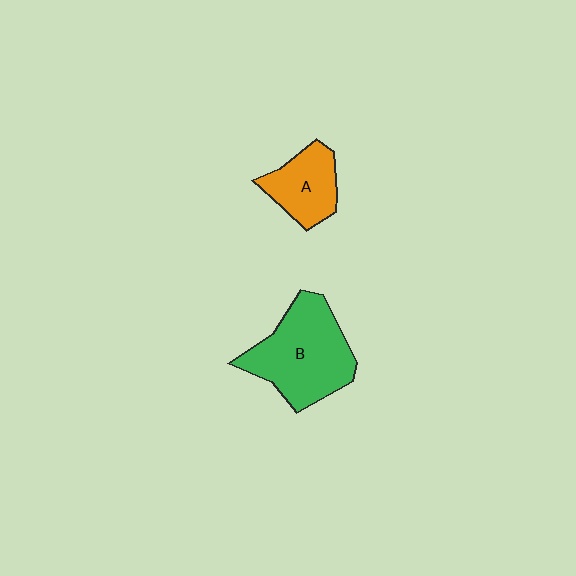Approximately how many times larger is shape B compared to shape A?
Approximately 1.8 times.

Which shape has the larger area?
Shape B (green).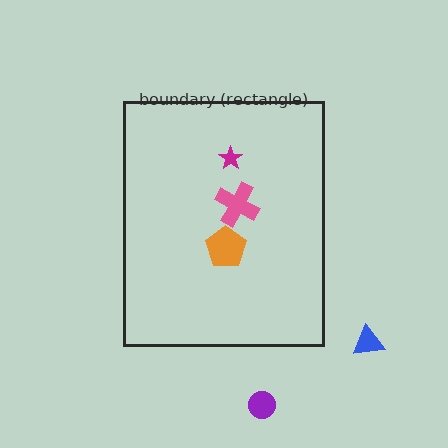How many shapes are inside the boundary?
3 inside, 2 outside.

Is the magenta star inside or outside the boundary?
Inside.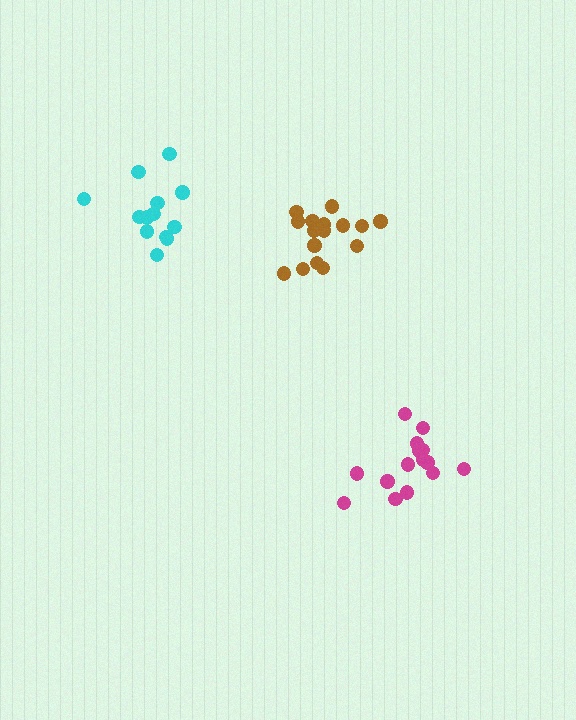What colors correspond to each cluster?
The clusters are colored: cyan, brown, magenta.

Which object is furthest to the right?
The magenta cluster is rightmost.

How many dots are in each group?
Group 1: 13 dots, Group 2: 16 dots, Group 3: 15 dots (44 total).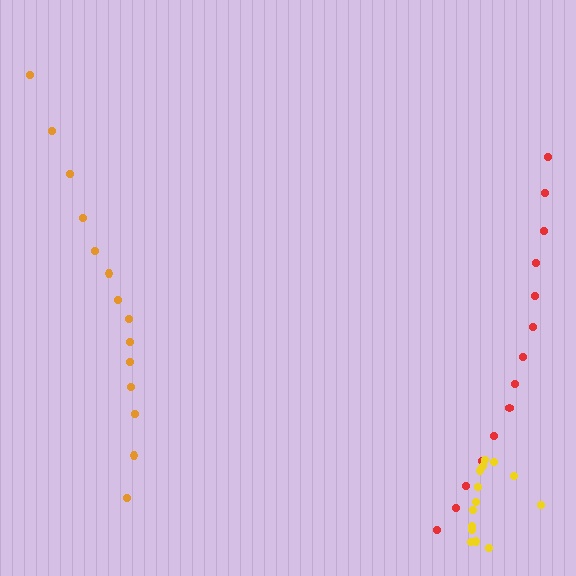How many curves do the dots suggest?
There are 3 distinct paths.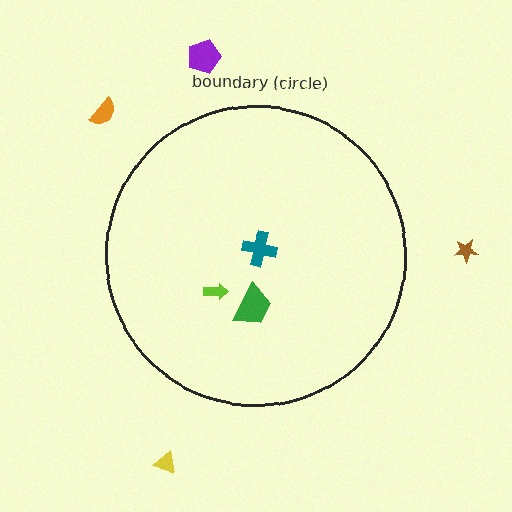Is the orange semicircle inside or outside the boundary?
Outside.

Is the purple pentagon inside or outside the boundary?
Outside.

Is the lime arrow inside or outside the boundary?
Inside.